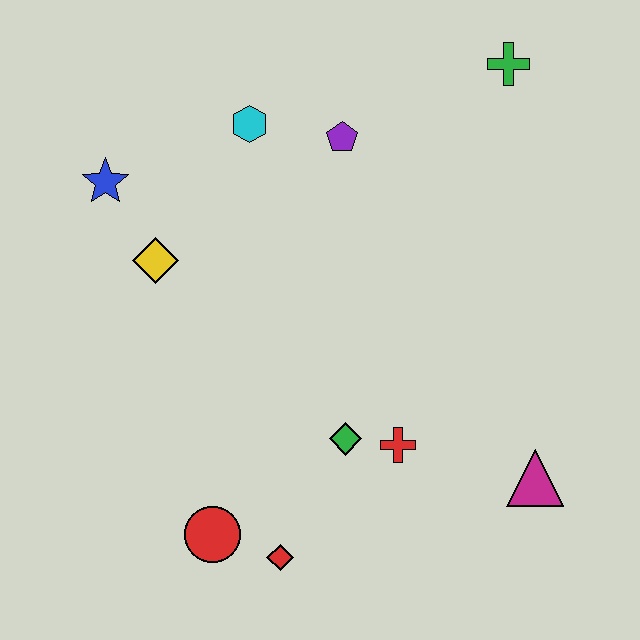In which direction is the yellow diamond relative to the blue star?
The yellow diamond is below the blue star.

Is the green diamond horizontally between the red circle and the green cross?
Yes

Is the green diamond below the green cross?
Yes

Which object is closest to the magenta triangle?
The red cross is closest to the magenta triangle.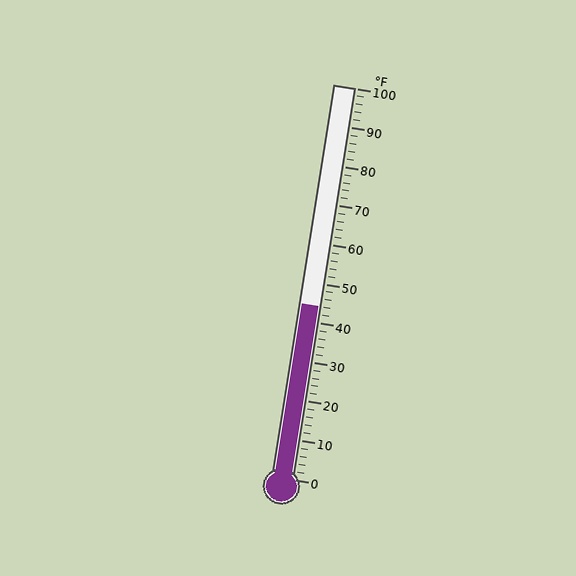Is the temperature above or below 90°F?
The temperature is below 90°F.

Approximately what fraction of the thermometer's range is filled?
The thermometer is filled to approximately 45% of its range.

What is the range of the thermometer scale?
The thermometer scale ranges from 0°F to 100°F.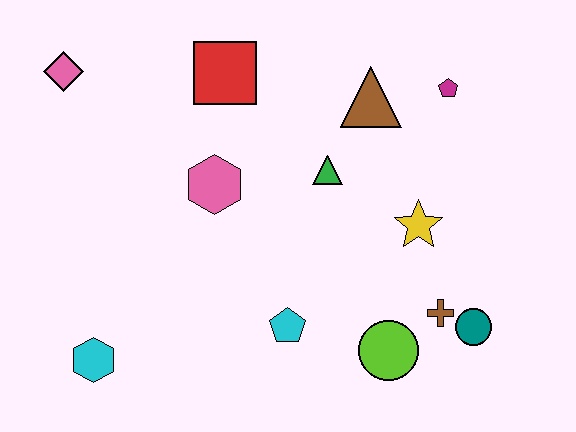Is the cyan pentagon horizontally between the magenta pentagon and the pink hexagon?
Yes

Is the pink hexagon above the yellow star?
Yes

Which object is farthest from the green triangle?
The cyan hexagon is farthest from the green triangle.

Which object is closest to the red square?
The pink hexagon is closest to the red square.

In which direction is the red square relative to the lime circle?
The red square is above the lime circle.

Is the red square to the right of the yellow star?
No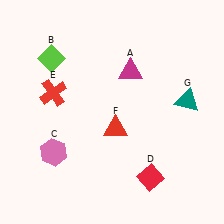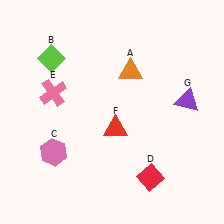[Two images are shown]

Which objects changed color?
A changed from magenta to orange. E changed from red to pink. G changed from teal to purple.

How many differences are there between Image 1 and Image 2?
There are 3 differences between the two images.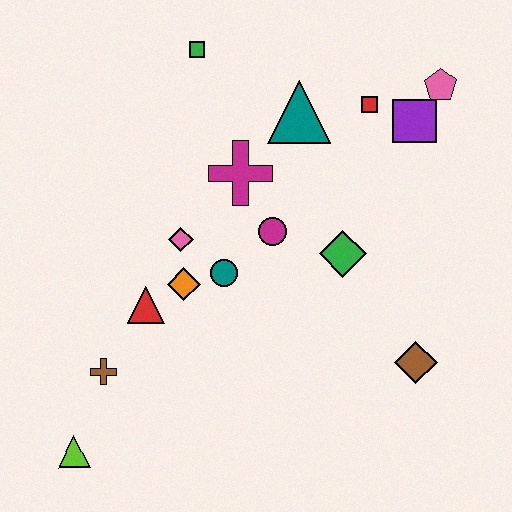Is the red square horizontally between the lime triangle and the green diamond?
No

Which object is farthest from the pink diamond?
The pink pentagon is farthest from the pink diamond.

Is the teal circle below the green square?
Yes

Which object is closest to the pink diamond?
The orange diamond is closest to the pink diamond.